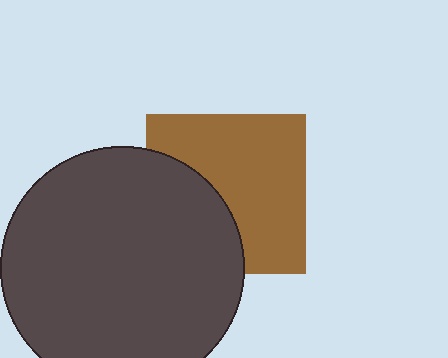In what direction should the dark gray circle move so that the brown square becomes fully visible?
The dark gray circle should move left. That is the shortest direction to clear the overlap and leave the brown square fully visible.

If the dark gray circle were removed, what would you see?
You would see the complete brown square.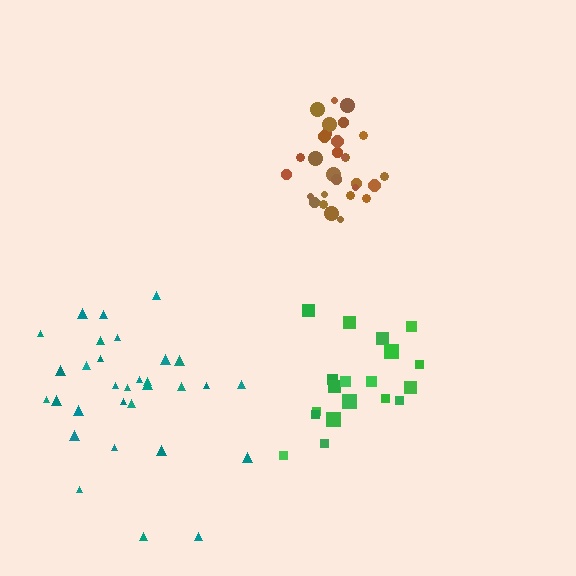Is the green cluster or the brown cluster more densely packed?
Brown.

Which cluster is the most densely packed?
Brown.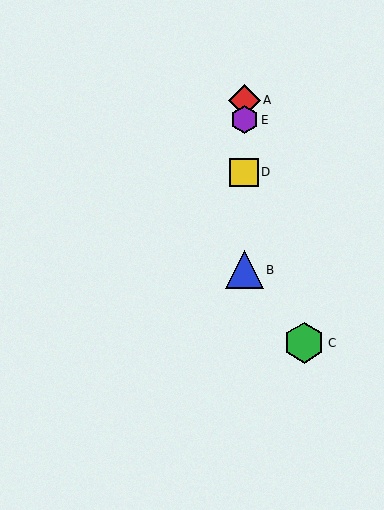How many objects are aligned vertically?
4 objects (A, B, D, E) are aligned vertically.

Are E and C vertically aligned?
No, E is at x≈244 and C is at x≈304.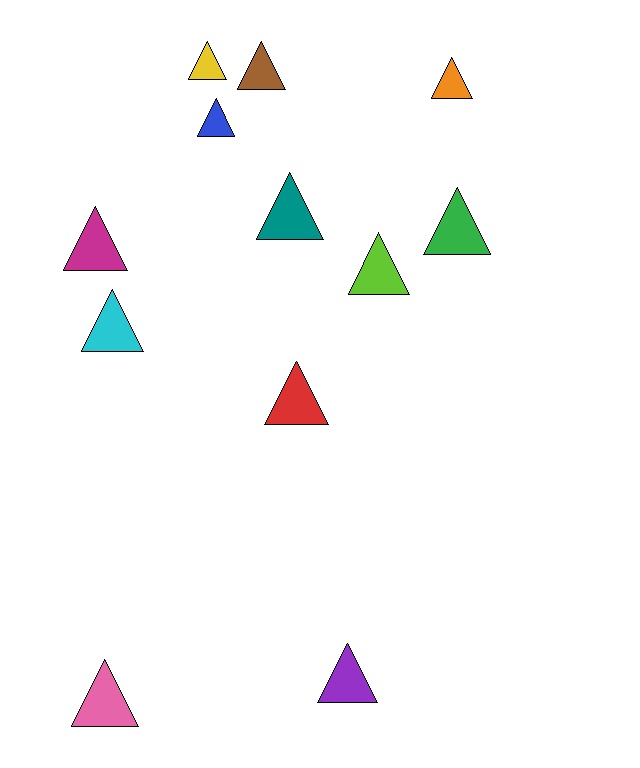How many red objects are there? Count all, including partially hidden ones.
There is 1 red object.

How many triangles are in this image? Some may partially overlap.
There are 12 triangles.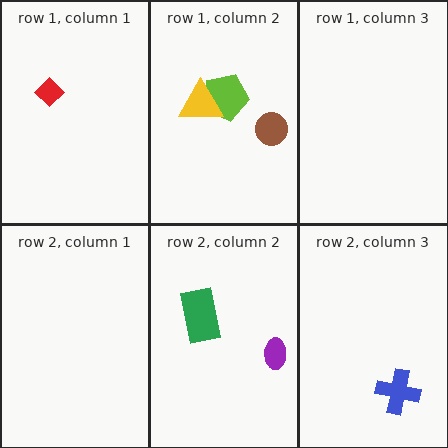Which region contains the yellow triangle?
The row 1, column 2 region.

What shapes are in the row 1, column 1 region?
The red diamond.